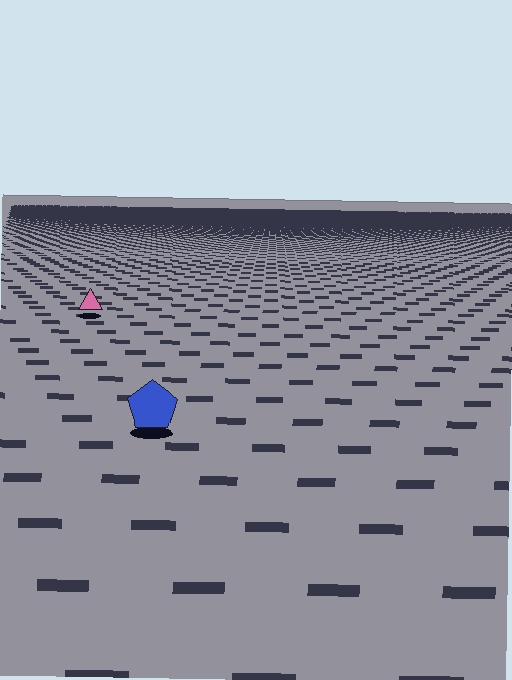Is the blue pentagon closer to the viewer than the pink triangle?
Yes. The blue pentagon is closer — you can tell from the texture gradient: the ground texture is coarser near it.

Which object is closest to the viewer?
The blue pentagon is closest. The texture marks near it are larger and more spread out.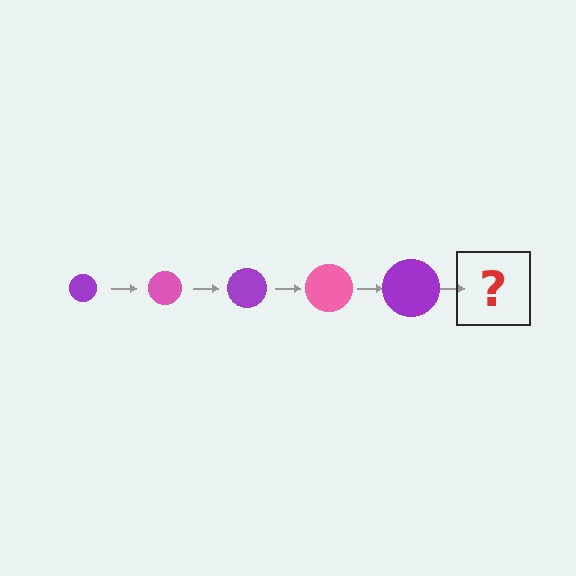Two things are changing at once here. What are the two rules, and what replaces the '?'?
The two rules are that the circle grows larger each step and the color cycles through purple and pink. The '?' should be a pink circle, larger than the previous one.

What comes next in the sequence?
The next element should be a pink circle, larger than the previous one.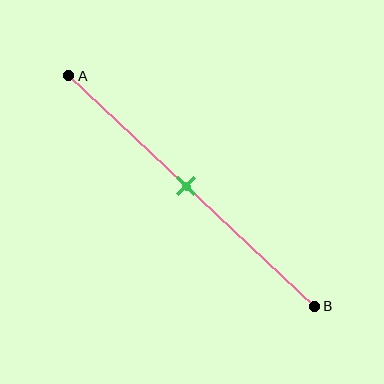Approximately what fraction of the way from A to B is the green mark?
The green mark is approximately 50% of the way from A to B.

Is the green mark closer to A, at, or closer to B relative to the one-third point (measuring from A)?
The green mark is closer to point B than the one-third point of segment AB.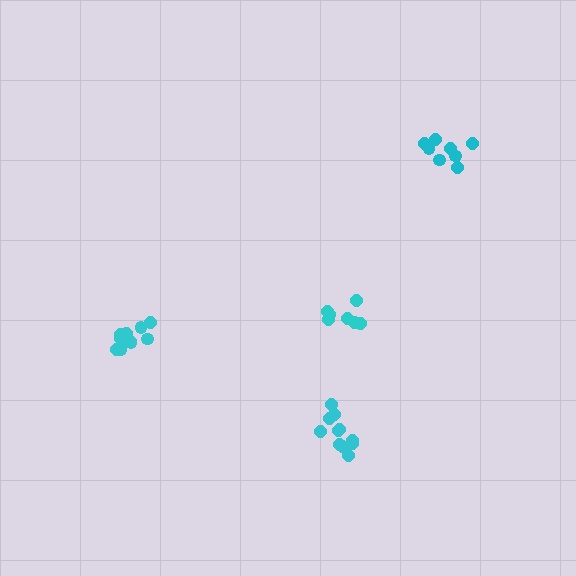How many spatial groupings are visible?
There are 4 spatial groupings.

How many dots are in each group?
Group 1: 11 dots, Group 2: 11 dots, Group 3: 7 dots, Group 4: 8 dots (37 total).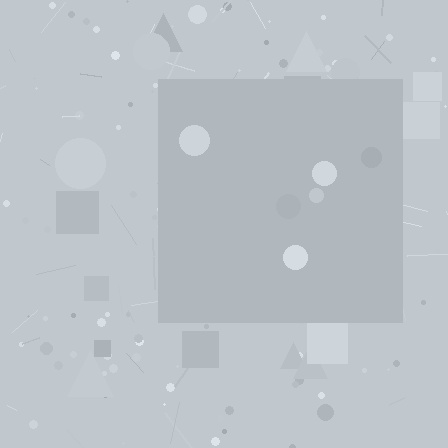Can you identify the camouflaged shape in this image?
The camouflaged shape is a square.